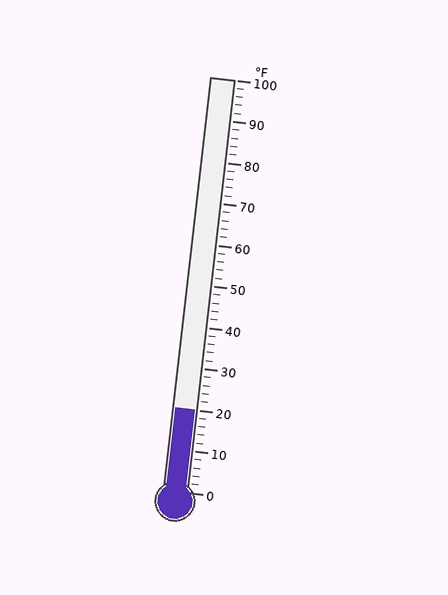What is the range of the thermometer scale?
The thermometer scale ranges from 0°F to 100°F.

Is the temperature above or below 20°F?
The temperature is at 20°F.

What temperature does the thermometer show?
The thermometer shows approximately 20°F.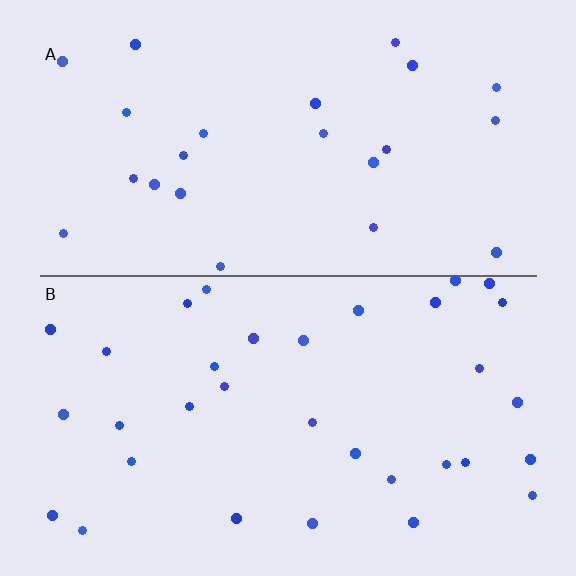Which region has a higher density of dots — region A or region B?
B (the bottom).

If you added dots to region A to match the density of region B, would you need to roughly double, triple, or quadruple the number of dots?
Approximately double.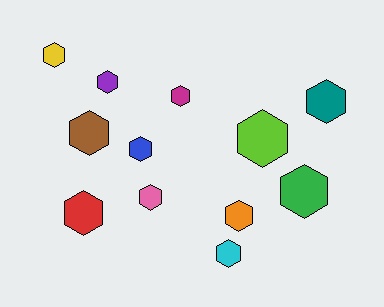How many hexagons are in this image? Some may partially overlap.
There are 12 hexagons.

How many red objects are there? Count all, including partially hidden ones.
There is 1 red object.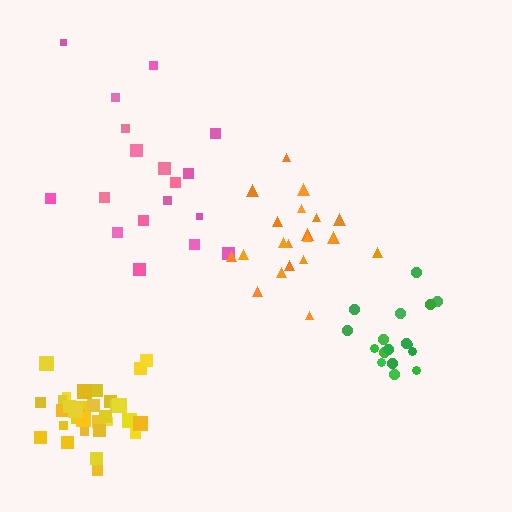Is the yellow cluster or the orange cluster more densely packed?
Yellow.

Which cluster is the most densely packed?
Yellow.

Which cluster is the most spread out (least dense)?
Pink.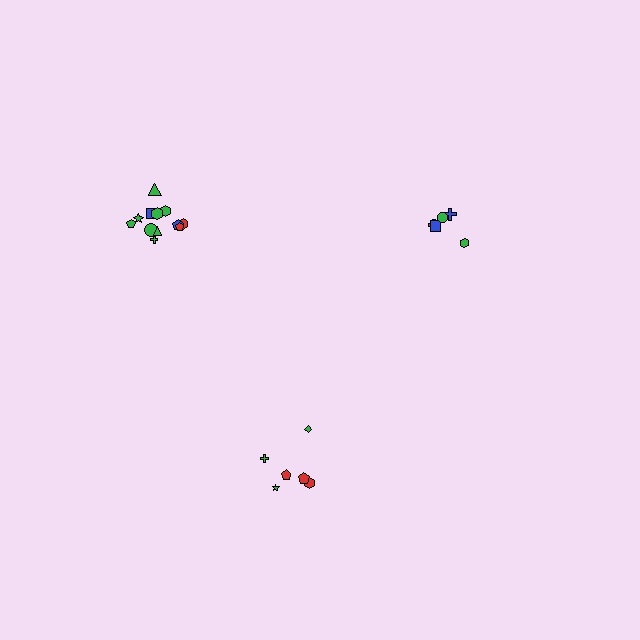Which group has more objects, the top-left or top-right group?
The top-left group.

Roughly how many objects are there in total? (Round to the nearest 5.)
Roughly 25 objects in total.